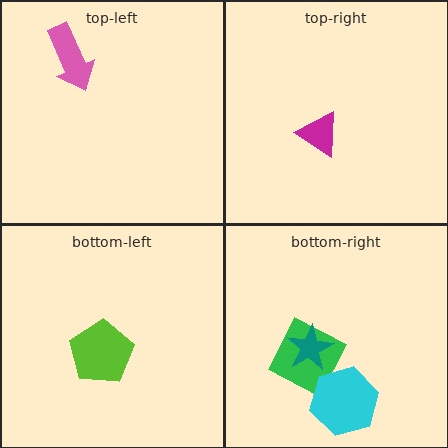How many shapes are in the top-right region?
1.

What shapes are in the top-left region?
The pink arrow.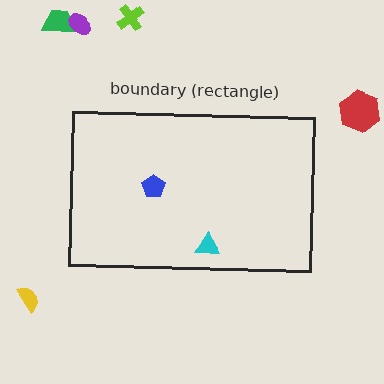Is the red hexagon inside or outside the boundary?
Outside.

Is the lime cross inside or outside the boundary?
Outside.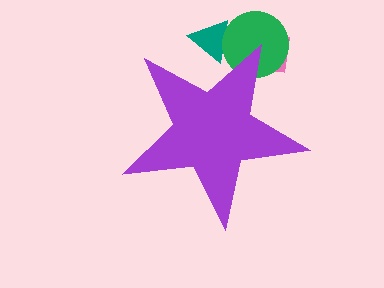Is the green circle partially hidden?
Yes, the green circle is partially hidden behind the purple star.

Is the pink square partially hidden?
Yes, the pink square is partially hidden behind the purple star.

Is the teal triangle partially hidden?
Yes, the teal triangle is partially hidden behind the purple star.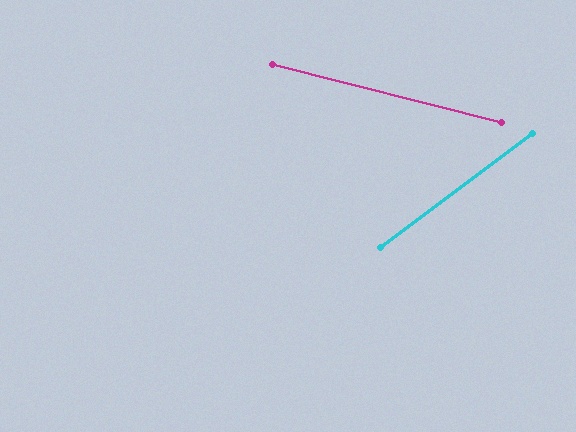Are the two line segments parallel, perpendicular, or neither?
Neither parallel nor perpendicular — they differ by about 51°.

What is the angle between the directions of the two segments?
Approximately 51 degrees.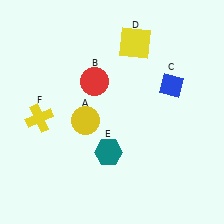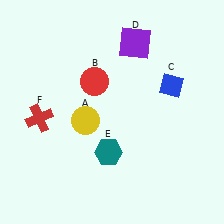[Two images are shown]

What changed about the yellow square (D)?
In Image 1, D is yellow. In Image 2, it changed to purple.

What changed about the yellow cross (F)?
In Image 1, F is yellow. In Image 2, it changed to red.